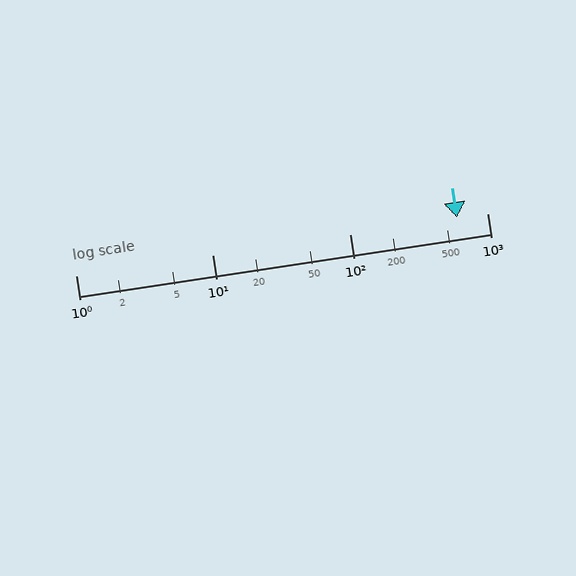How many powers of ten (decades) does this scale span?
The scale spans 3 decades, from 1 to 1000.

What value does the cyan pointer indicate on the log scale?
The pointer indicates approximately 600.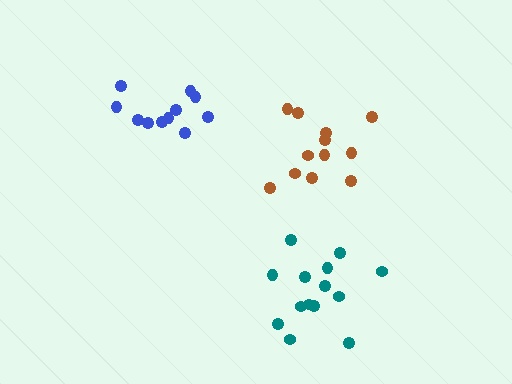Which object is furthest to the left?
The blue cluster is leftmost.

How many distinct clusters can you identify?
There are 3 distinct clusters.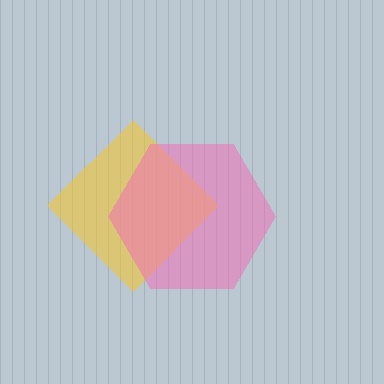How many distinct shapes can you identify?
There are 2 distinct shapes: a yellow diamond, a pink hexagon.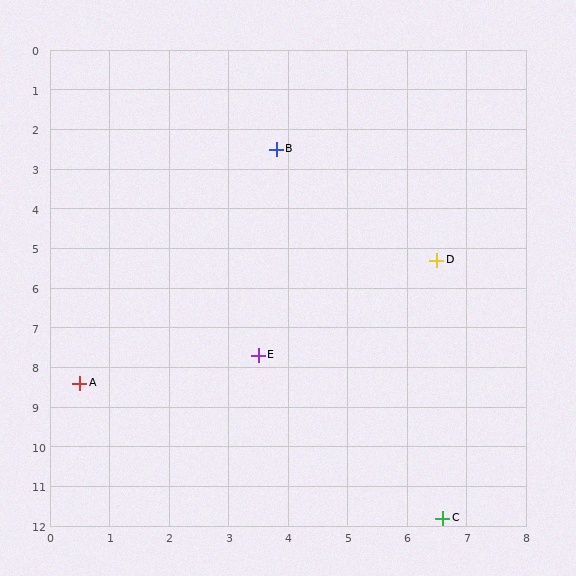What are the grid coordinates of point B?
Point B is at approximately (3.8, 2.5).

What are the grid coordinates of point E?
Point E is at approximately (3.5, 7.7).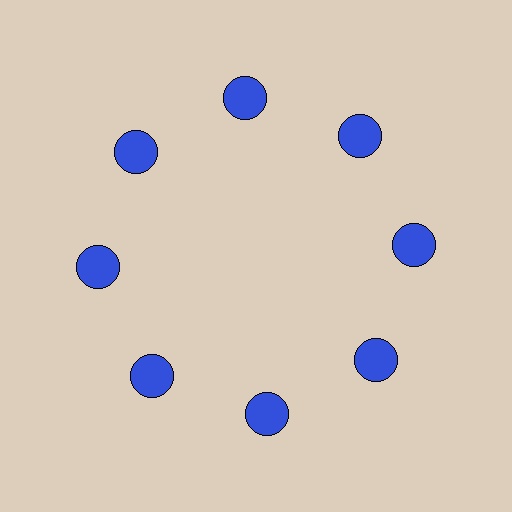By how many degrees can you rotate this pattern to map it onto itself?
The pattern maps onto itself every 45 degrees of rotation.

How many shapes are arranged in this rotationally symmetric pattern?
There are 8 shapes, arranged in 8 groups of 1.